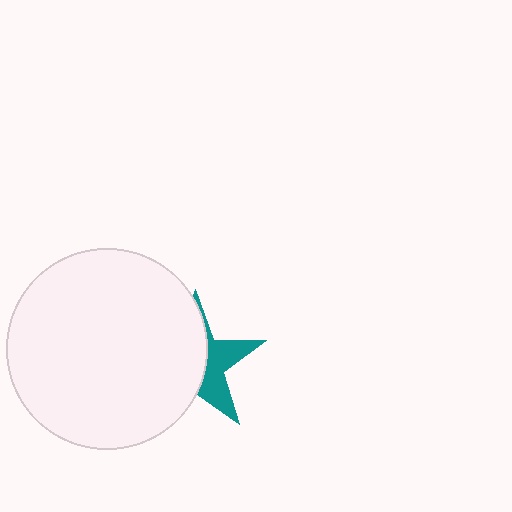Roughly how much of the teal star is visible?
A small part of it is visible (roughly 38%).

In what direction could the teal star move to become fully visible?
The teal star could move right. That would shift it out from behind the white circle entirely.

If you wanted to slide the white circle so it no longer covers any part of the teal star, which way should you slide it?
Slide it left — that is the most direct way to separate the two shapes.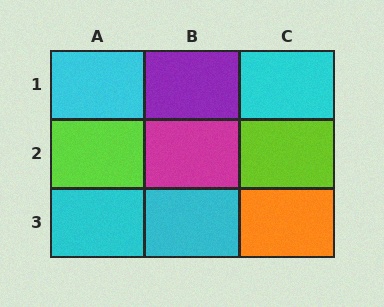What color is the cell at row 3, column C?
Orange.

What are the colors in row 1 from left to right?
Cyan, purple, cyan.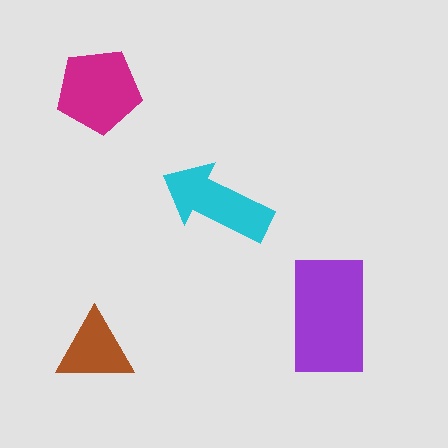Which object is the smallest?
The brown triangle.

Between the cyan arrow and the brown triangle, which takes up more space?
The cyan arrow.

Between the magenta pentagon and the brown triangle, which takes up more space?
The magenta pentagon.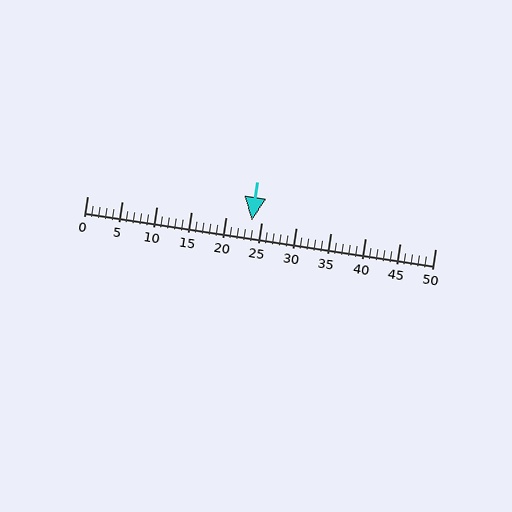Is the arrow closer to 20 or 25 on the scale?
The arrow is closer to 25.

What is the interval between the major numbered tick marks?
The major tick marks are spaced 5 units apart.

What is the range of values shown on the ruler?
The ruler shows values from 0 to 50.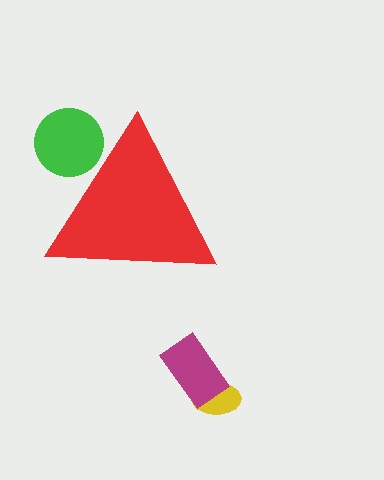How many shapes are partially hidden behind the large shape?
1 shape is partially hidden.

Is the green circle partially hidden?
Yes, the green circle is partially hidden behind the red triangle.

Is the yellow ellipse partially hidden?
No, the yellow ellipse is fully visible.